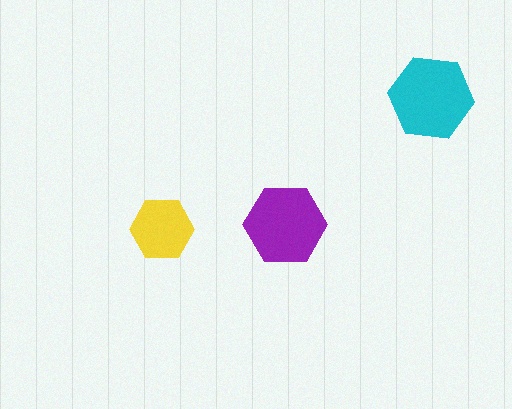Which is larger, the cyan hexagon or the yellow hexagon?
The cyan one.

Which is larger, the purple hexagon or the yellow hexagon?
The purple one.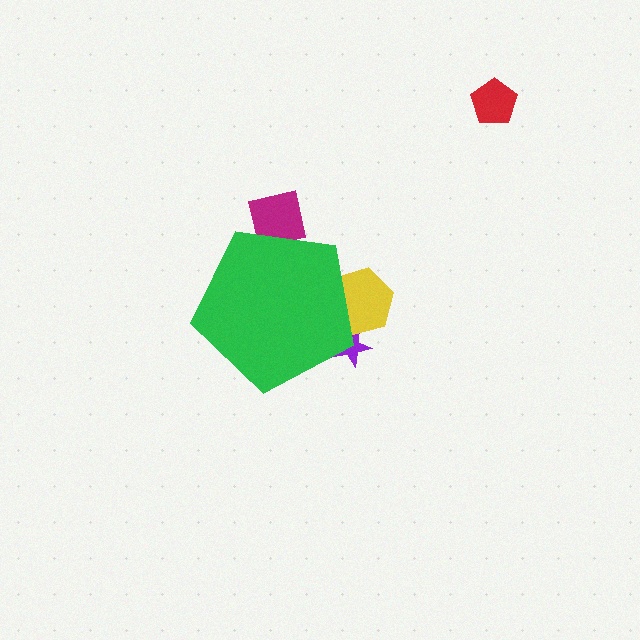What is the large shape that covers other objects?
A green pentagon.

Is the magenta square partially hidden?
Yes, the magenta square is partially hidden behind the green pentagon.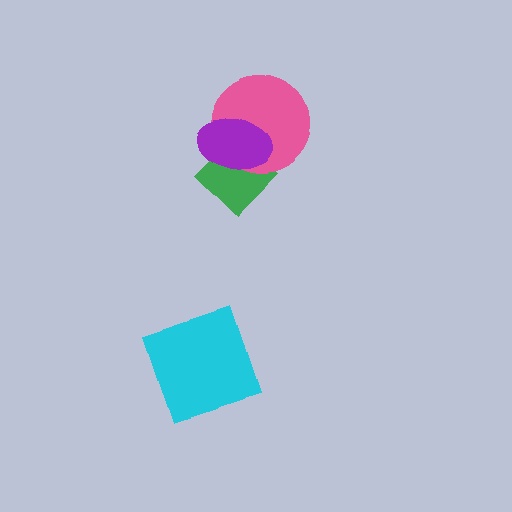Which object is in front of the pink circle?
The purple ellipse is in front of the pink circle.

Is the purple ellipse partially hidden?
No, no other shape covers it.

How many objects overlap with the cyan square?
0 objects overlap with the cyan square.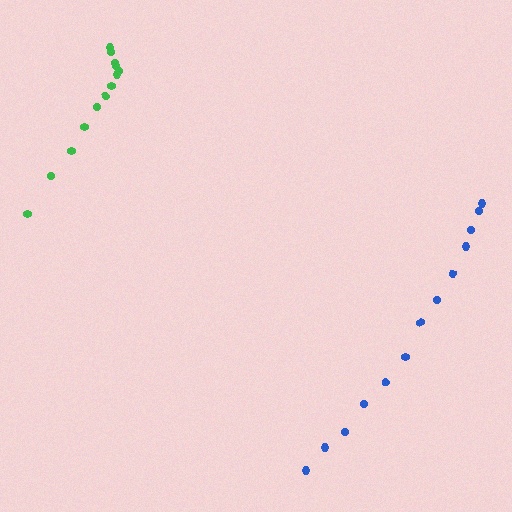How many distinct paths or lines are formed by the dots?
There are 2 distinct paths.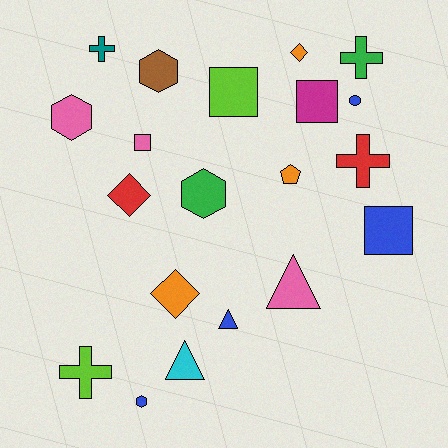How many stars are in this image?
There are no stars.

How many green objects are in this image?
There are 2 green objects.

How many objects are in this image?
There are 20 objects.